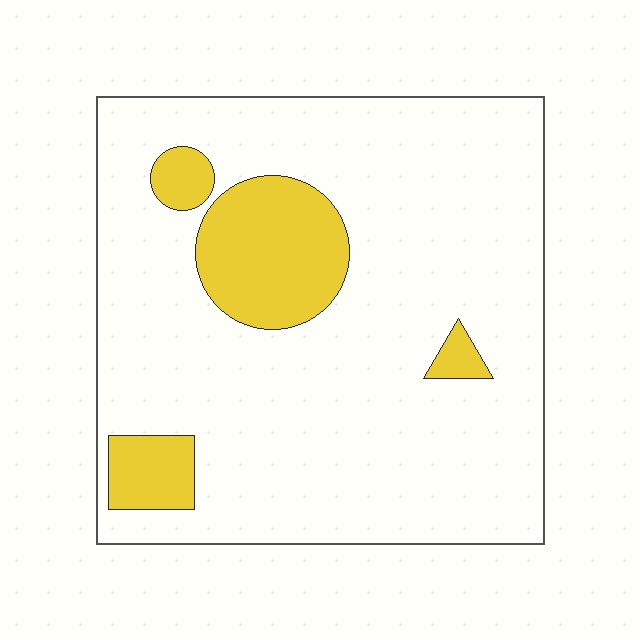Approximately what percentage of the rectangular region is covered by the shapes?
Approximately 15%.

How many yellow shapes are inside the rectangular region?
4.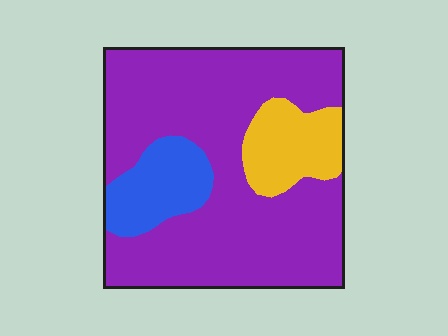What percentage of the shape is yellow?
Yellow covers around 15% of the shape.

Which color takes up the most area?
Purple, at roughly 75%.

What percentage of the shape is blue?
Blue takes up about one eighth (1/8) of the shape.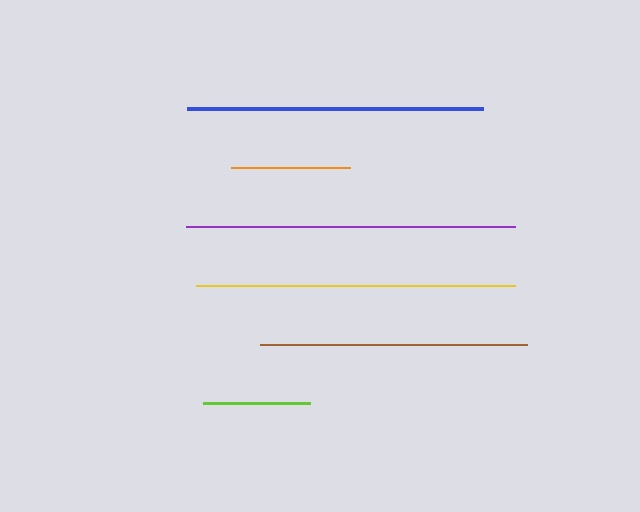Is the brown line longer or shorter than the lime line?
The brown line is longer than the lime line.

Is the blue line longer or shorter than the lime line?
The blue line is longer than the lime line.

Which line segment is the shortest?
The lime line is the shortest at approximately 107 pixels.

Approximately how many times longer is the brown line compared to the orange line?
The brown line is approximately 2.2 times the length of the orange line.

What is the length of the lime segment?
The lime segment is approximately 107 pixels long.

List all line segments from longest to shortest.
From longest to shortest: purple, yellow, blue, brown, orange, lime.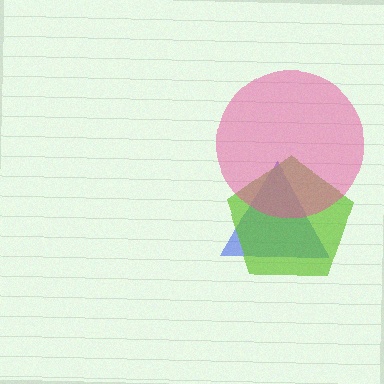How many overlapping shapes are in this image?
There are 3 overlapping shapes in the image.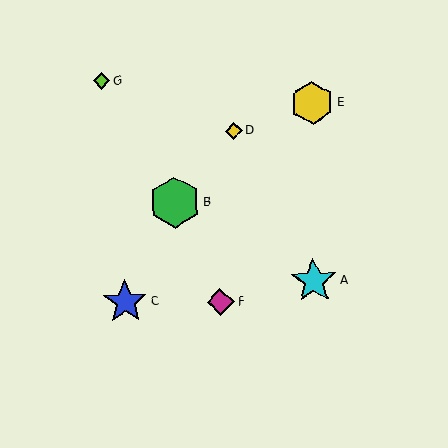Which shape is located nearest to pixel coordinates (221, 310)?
The magenta diamond (labeled F) at (220, 302) is nearest to that location.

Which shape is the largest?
The green hexagon (labeled B) is the largest.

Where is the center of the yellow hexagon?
The center of the yellow hexagon is at (312, 103).